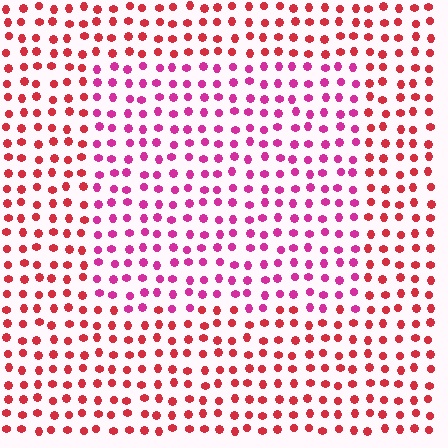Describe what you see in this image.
The image is filled with small red elements in a uniform arrangement. A rectangle-shaped region is visible where the elements are tinted to a slightly different hue, forming a subtle color boundary.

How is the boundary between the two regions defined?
The boundary is defined purely by a slight shift in hue (about 35 degrees). Spacing, size, and orientation are identical on both sides.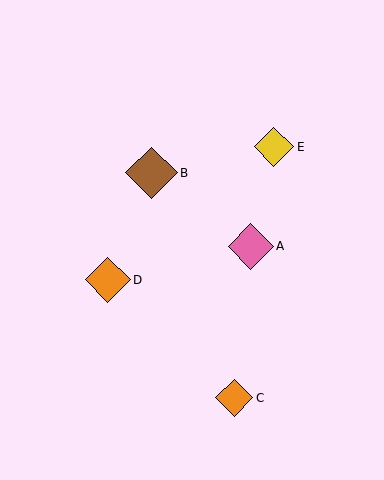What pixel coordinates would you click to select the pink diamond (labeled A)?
Click at (251, 246) to select the pink diamond A.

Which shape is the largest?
The brown diamond (labeled B) is the largest.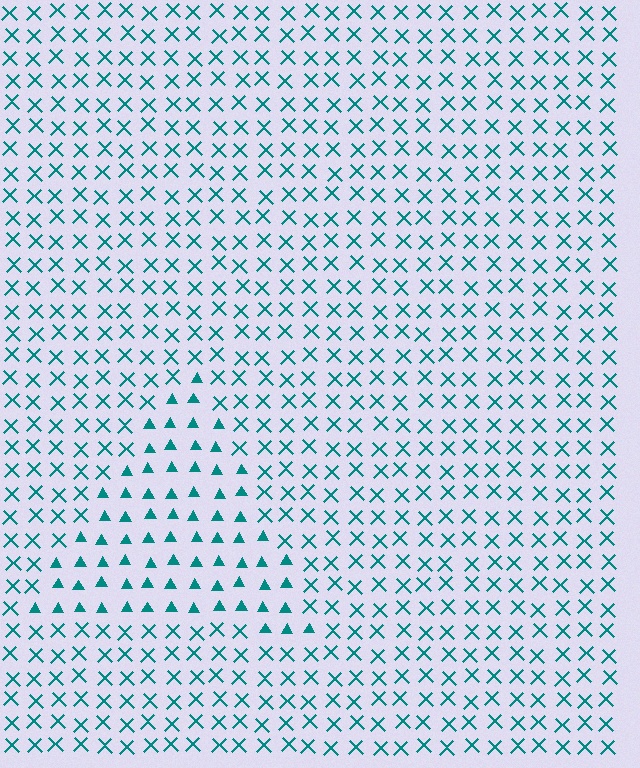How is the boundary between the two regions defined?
The boundary is defined by a change in element shape: triangles inside vs. X marks outside. All elements share the same color and spacing.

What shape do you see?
I see a triangle.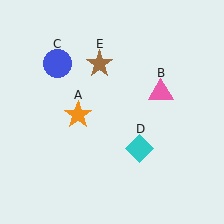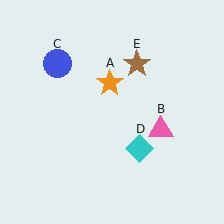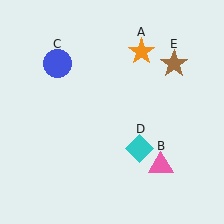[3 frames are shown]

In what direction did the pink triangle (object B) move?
The pink triangle (object B) moved down.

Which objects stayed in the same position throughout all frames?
Blue circle (object C) and cyan diamond (object D) remained stationary.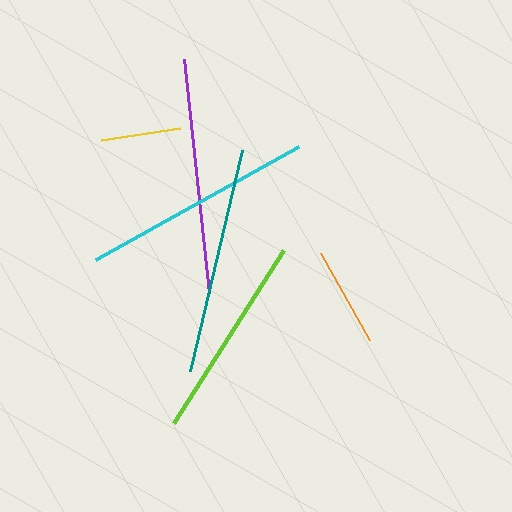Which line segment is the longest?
The purple line is the longest at approximately 235 pixels.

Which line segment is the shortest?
The yellow line is the shortest at approximately 79 pixels.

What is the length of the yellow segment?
The yellow segment is approximately 79 pixels long.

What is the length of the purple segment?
The purple segment is approximately 235 pixels long.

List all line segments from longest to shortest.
From longest to shortest: purple, cyan, teal, lime, orange, yellow.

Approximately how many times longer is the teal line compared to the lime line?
The teal line is approximately 1.1 times the length of the lime line.